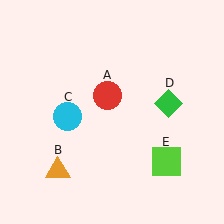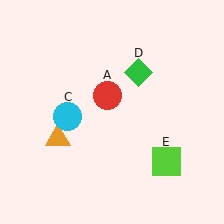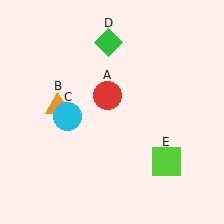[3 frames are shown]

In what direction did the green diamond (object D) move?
The green diamond (object D) moved up and to the left.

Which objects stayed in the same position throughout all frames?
Red circle (object A) and cyan circle (object C) and lime square (object E) remained stationary.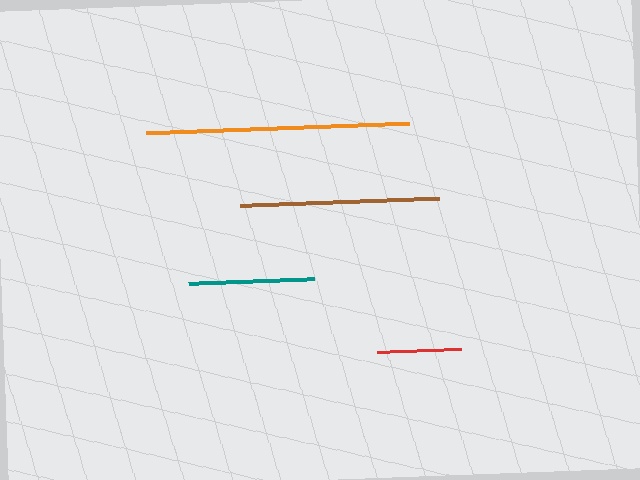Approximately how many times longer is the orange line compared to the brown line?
The orange line is approximately 1.3 times the length of the brown line.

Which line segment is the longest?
The orange line is the longest at approximately 263 pixels.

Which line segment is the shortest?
The red line is the shortest at approximately 85 pixels.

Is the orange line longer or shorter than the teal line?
The orange line is longer than the teal line.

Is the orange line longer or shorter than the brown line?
The orange line is longer than the brown line.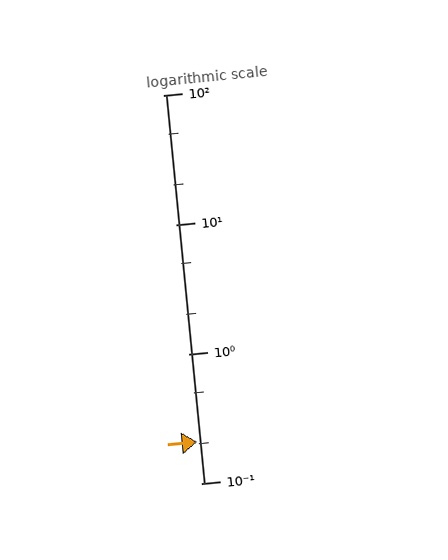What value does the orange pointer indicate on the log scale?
The pointer indicates approximately 0.21.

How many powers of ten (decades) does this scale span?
The scale spans 3 decades, from 0.1 to 100.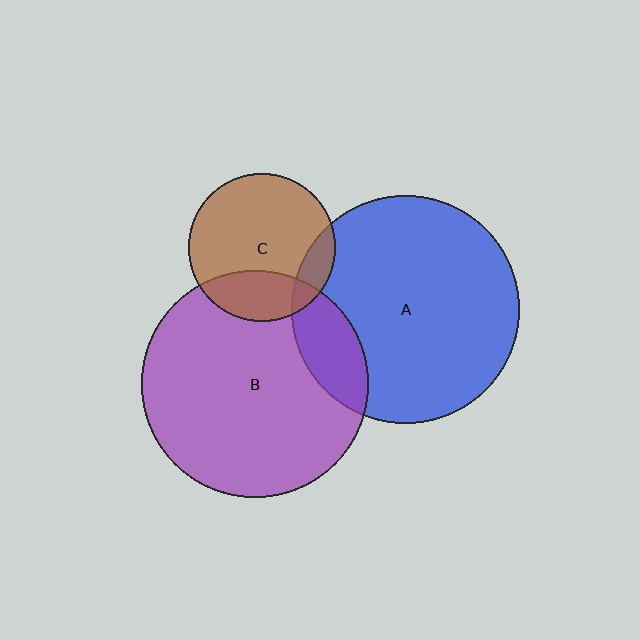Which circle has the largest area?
Circle A (blue).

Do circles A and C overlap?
Yes.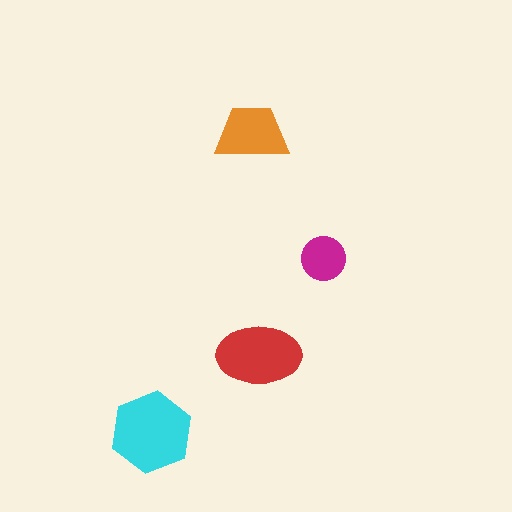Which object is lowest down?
The cyan hexagon is bottommost.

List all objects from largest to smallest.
The cyan hexagon, the red ellipse, the orange trapezoid, the magenta circle.